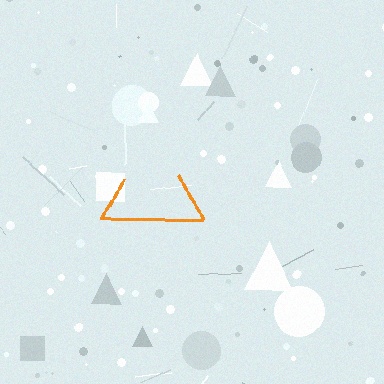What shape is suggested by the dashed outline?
The dashed outline suggests a triangle.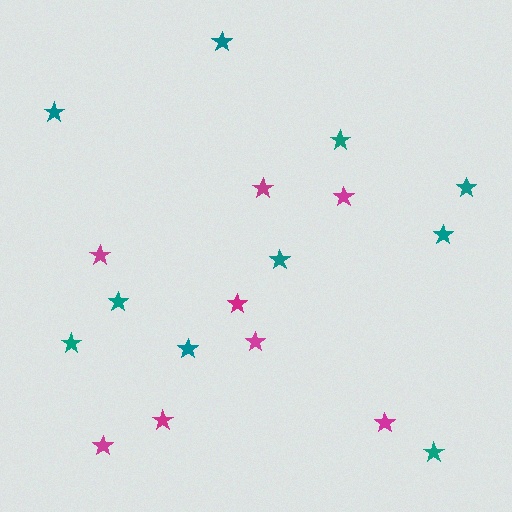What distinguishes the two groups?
There are 2 groups: one group of magenta stars (8) and one group of teal stars (10).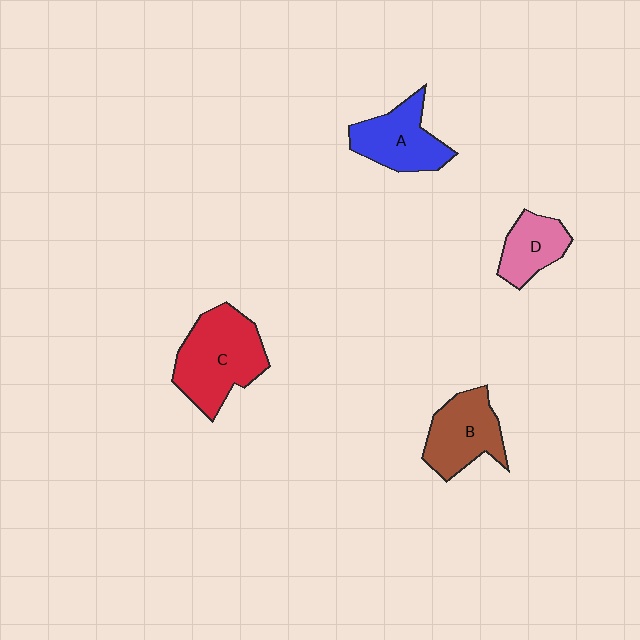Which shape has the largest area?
Shape C (red).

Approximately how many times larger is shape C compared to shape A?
Approximately 1.4 times.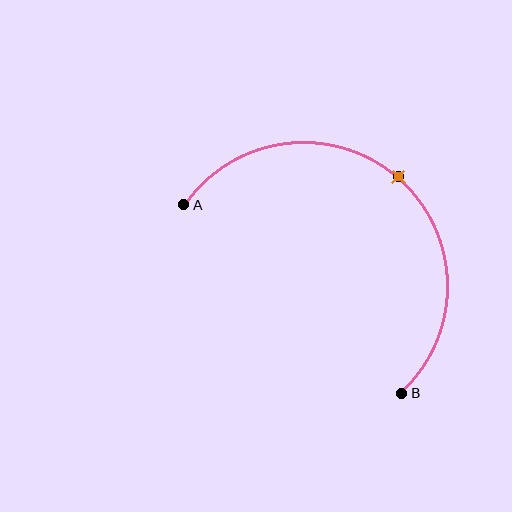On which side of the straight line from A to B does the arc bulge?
The arc bulges above and to the right of the straight line connecting A and B.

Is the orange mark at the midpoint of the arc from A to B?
Yes. The orange mark lies on the arc at equal arc-length from both A and B — it is the arc midpoint.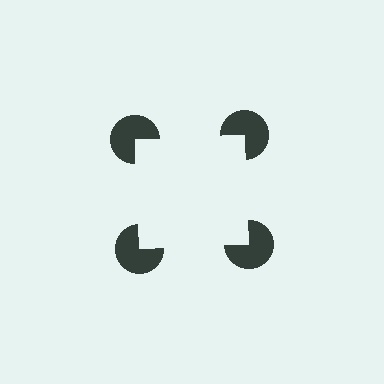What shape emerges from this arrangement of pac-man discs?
An illusory square — its edges are inferred from the aligned wedge cuts in the pac-man discs, not physically drawn.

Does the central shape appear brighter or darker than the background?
It typically appears slightly brighter than the background, even though no actual brightness change is drawn.